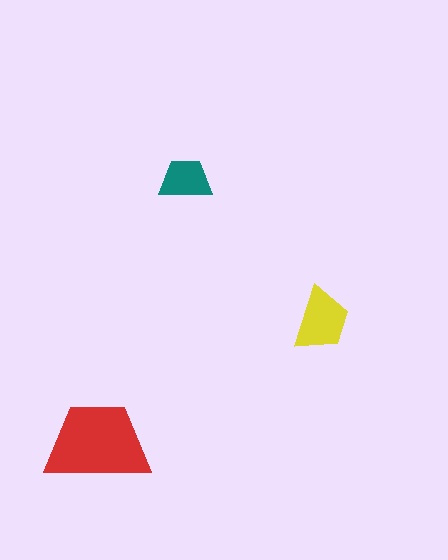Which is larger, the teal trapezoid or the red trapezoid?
The red one.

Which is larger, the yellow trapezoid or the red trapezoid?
The red one.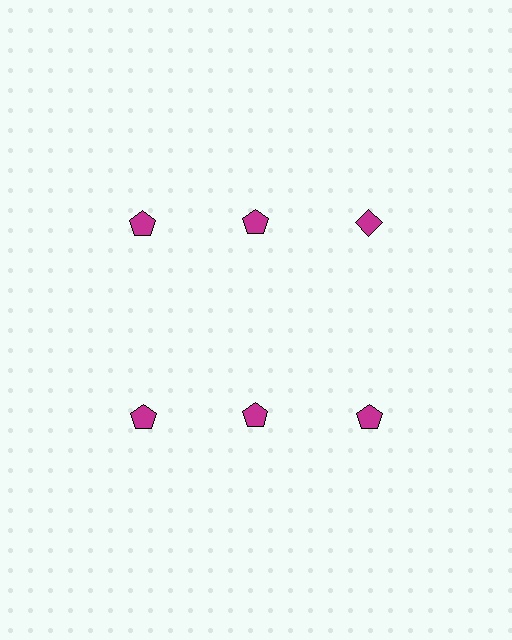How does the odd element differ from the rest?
It has a different shape: diamond instead of pentagon.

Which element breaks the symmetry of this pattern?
The magenta diamond in the top row, center column breaks the symmetry. All other shapes are magenta pentagons.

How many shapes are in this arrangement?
There are 6 shapes arranged in a grid pattern.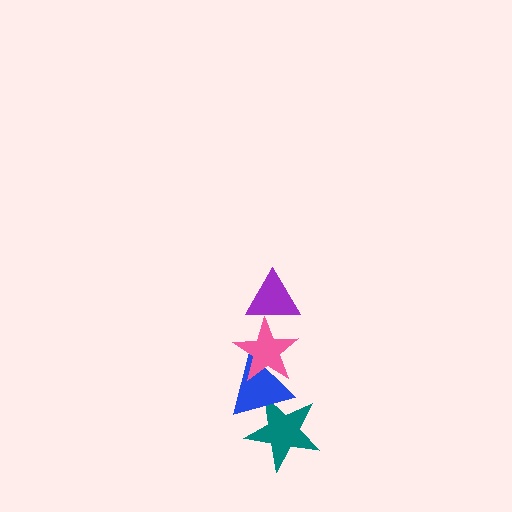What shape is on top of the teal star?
The blue triangle is on top of the teal star.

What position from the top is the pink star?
The pink star is 2nd from the top.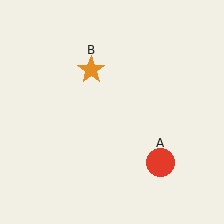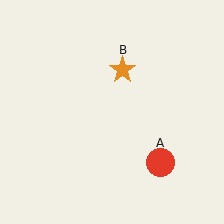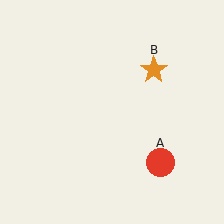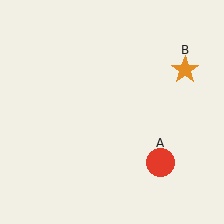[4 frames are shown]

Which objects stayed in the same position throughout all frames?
Red circle (object A) remained stationary.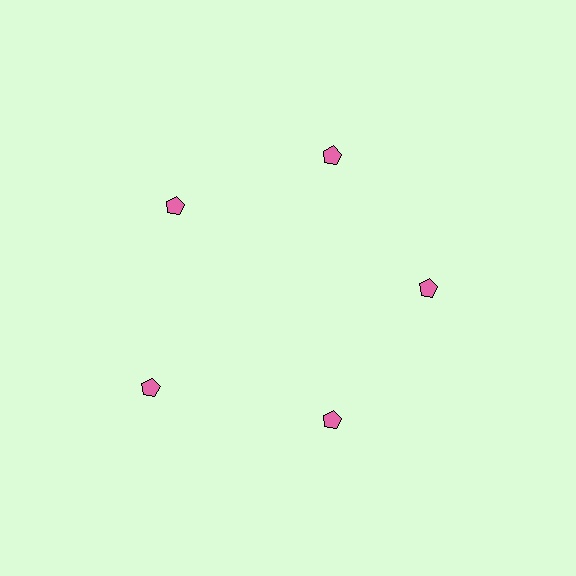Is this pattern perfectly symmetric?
No. The 5 pink pentagons are arranged in a ring, but one element near the 8 o'clock position is pushed outward from the center, breaking the 5-fold rotational symmetry.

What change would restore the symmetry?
The symmetry would be restored by moving it inward, back onto the ring so that all 5 pentagons sit at equal angles and equal distance from the center.